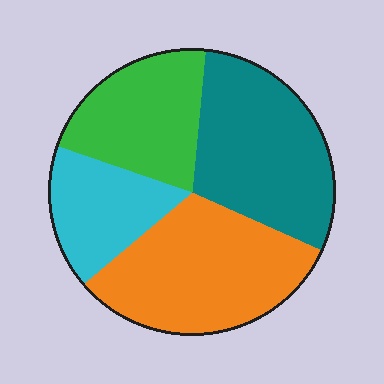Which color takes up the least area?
Cyan, at roughly 15%.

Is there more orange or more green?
Orange.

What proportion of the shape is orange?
Orange covers about 30% of the shape.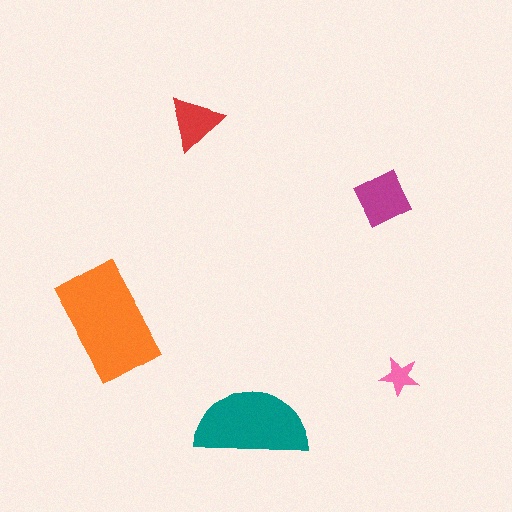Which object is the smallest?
The pink star.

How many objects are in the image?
There are 5 objects in the image.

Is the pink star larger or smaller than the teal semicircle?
Smaller.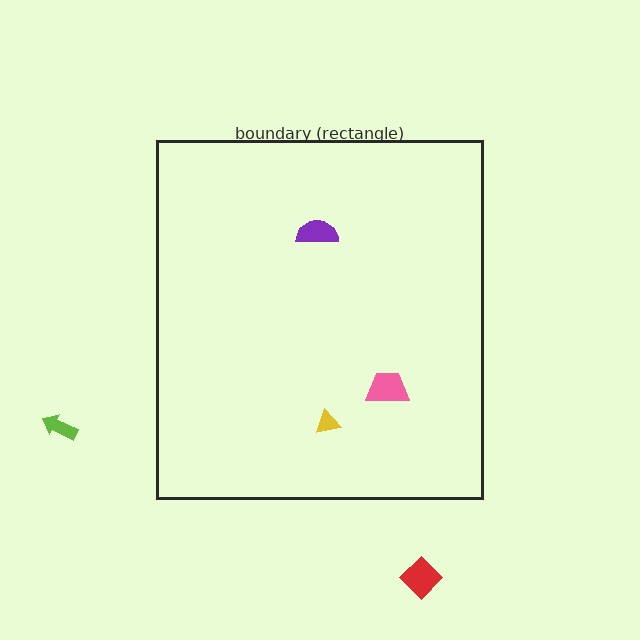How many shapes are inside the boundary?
3 inside, 2 outside.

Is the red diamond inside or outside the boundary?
Outside.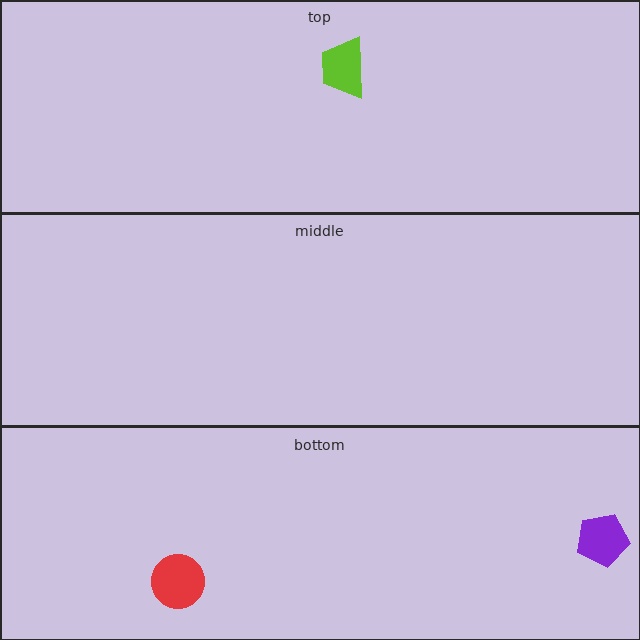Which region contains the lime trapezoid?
The top region.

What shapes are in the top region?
The lime trapezoid.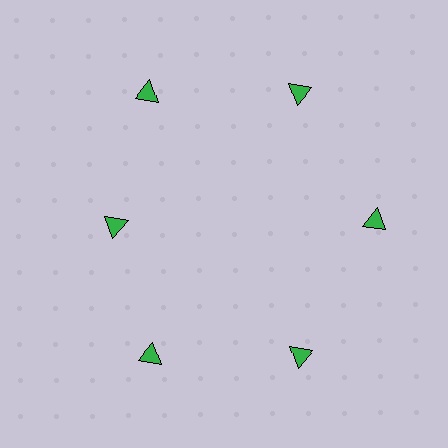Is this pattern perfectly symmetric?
No. The 6 green triangles are arranged in a ring, but one element near the 9 o'clock position is pulled inward toward the center, breaking the 6-fold rotational symmetry.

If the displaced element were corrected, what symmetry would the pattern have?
It would have 6-fold rotational symmetry — the pattern would map onto itself every 60 degrees.